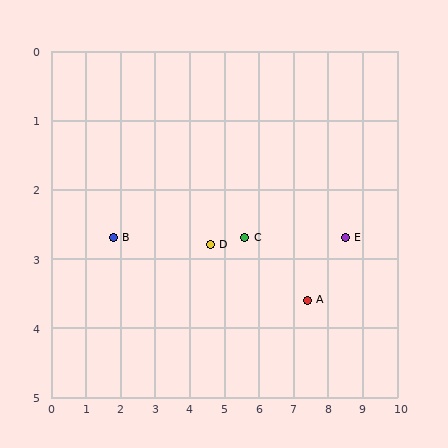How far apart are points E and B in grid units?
Points E and B are about 6.7 grid units apart.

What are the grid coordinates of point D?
Point D is at approximately (4.6, 2.8).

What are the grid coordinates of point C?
Point C is at approximately (5.6, 2.7).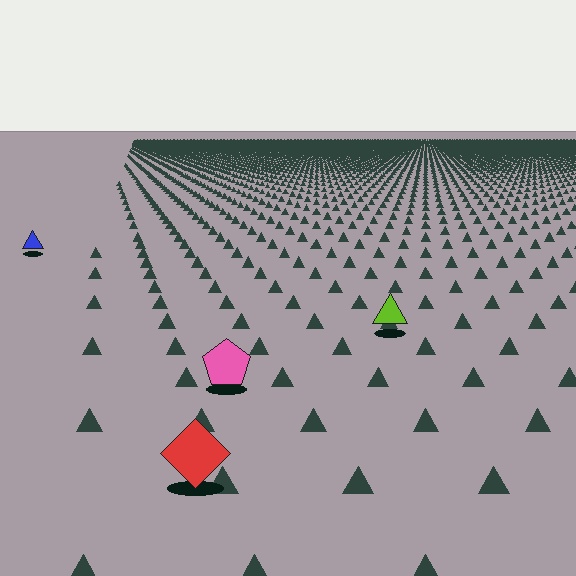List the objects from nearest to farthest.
From nearest to farthest: the red diamond, the pink pentagon, the lime triangle, the blue triangle.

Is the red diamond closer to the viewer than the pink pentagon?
Yes. The red diamond is closer — you can tell from the texture gradient: the ground texture is coarser near it.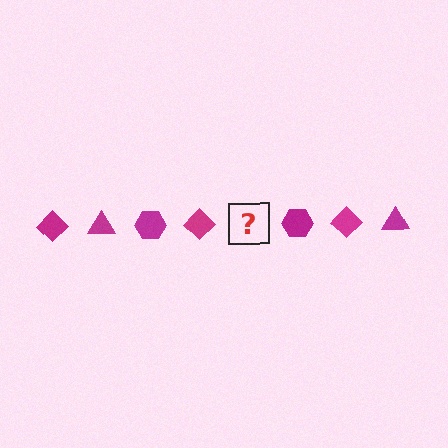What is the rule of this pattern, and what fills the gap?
The rule is that the pattern cycles through diamond, triangle, hexagon shapes in magenta. The gap should be filled with a magenta triangle.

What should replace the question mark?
The question mark should be replaced with a magenta triangle.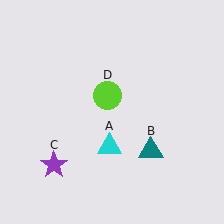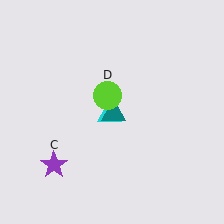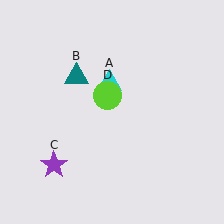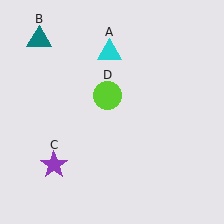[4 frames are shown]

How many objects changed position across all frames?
2 objects changed position: cyan triangle (object A), teal triangle (object B).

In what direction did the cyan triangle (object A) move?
The cyan triangle (object A) moved up.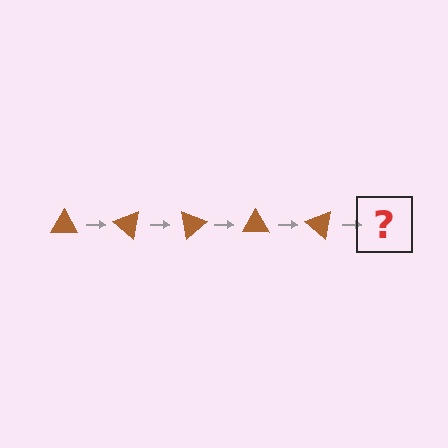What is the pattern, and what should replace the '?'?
The pattern is that the triangle rotates 40 degrees each step. The '?' should be a brown triangle rotated 200 degrees.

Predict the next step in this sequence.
The next step is a brown triangle rotated 200 degrees.